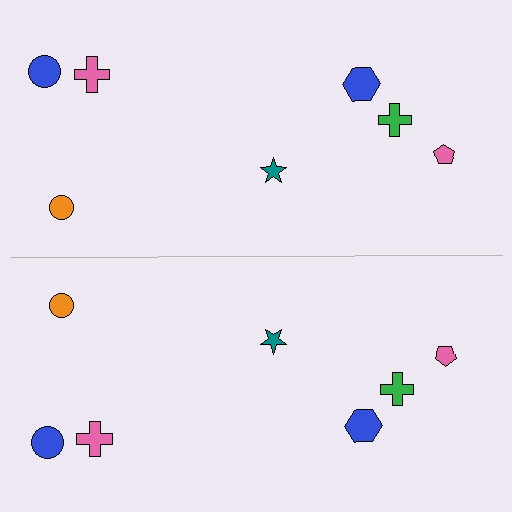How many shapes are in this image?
There are 14 shapes in this image.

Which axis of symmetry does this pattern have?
The pattern has a horizontal axis of symmetry running through the center of the image.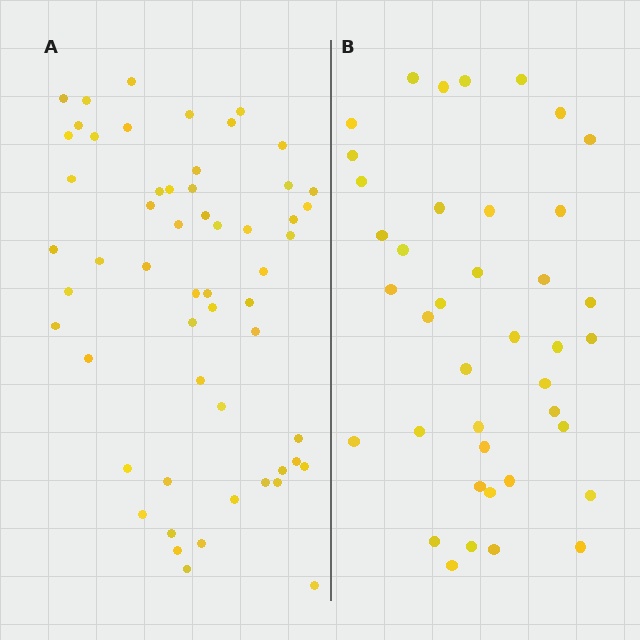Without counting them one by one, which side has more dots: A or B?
Region A (the left region) has more dots.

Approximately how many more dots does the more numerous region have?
Region A has approximately 15 more dots than region B.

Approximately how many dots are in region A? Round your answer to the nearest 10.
About 60 dots. (The exact count is 56, which rounds to 60.)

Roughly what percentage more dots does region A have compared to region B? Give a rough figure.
About 40% more.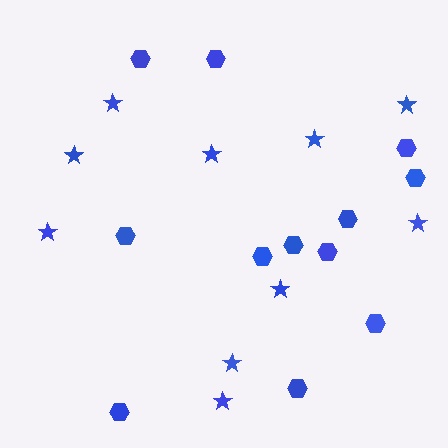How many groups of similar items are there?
There are 2 groups: one group of stars (10) and one group of hexagons (12).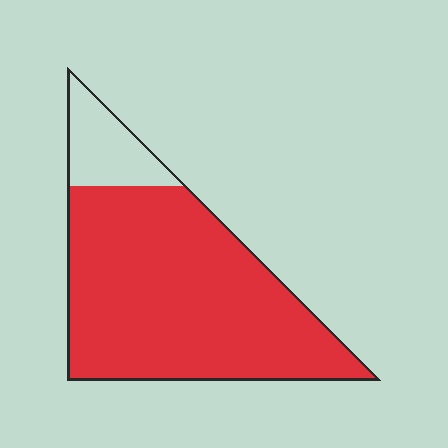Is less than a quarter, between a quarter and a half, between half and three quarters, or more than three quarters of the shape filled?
More than three quarters.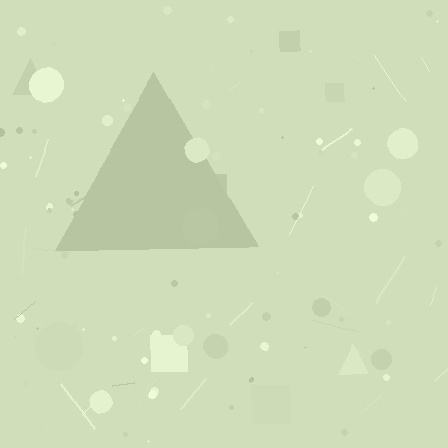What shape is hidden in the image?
A triangle is hidden in the image.